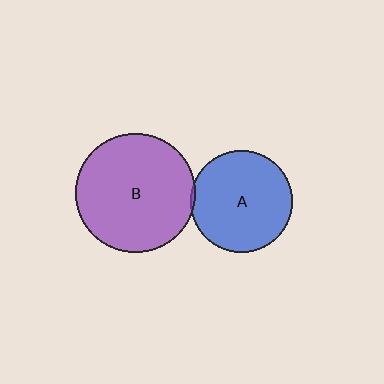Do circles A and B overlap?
Yes.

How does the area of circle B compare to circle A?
Approximately 1.4 times.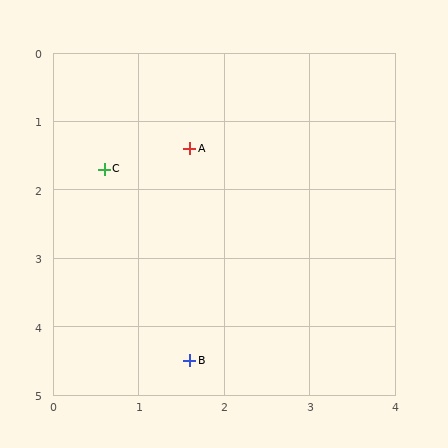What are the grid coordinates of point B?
Point B is at approximately (1.6, 4.5).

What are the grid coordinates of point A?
Point A is at approximately (1.6, 1.4).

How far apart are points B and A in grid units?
Points B and A are about 3.1 grid units apart.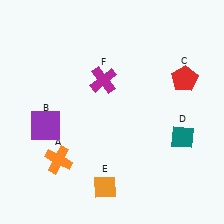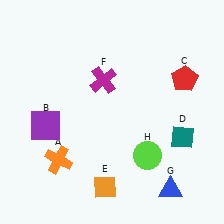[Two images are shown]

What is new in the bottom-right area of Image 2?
A blue triangle (G) was added in the bottom-right area of Image 2.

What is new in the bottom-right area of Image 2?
A lime circle (H) was added in the bottom-right area of Image 2.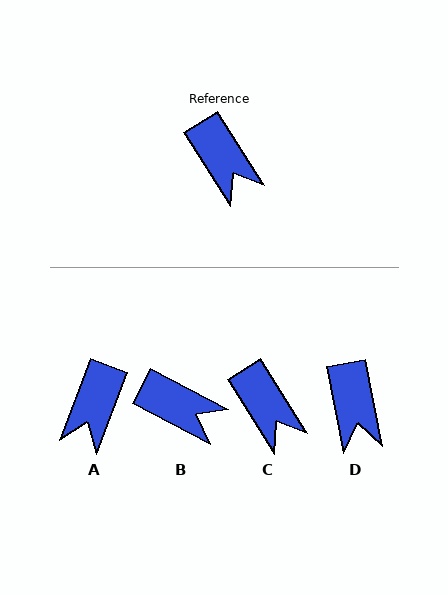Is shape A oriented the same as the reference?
No, it is off by about 53 degrees.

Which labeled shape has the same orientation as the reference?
C.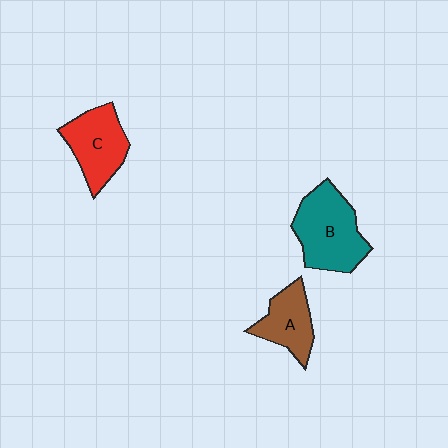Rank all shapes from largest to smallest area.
From largest to smallest: B (teal), C (red), A (brown).